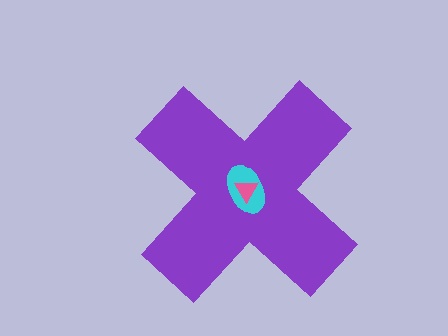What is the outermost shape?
The purple cross.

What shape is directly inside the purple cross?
The cyan ellipse.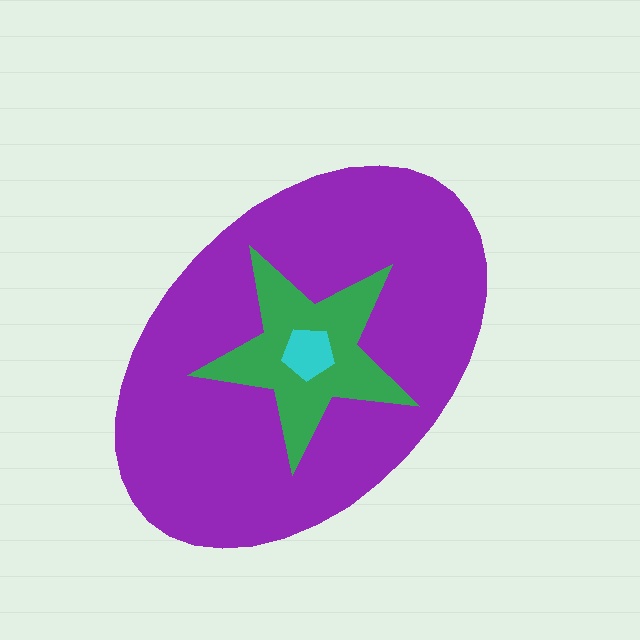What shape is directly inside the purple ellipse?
The green star.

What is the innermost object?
The cyan pentagon.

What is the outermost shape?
The purple ellipse.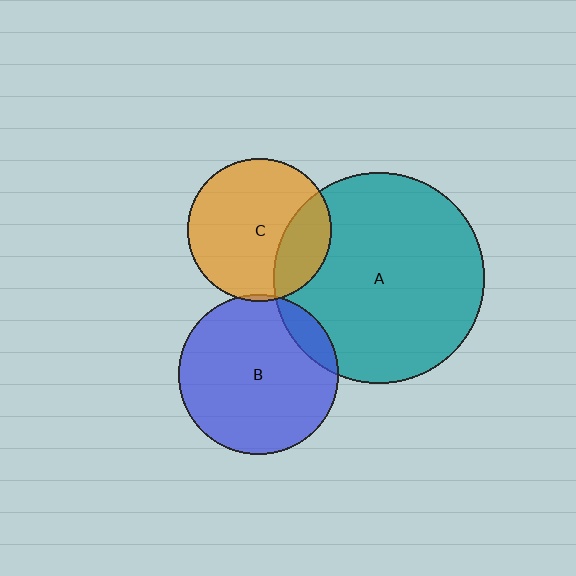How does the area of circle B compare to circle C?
Approximately 1.2 times.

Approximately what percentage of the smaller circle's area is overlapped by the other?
Approximately 5%.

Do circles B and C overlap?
Yes.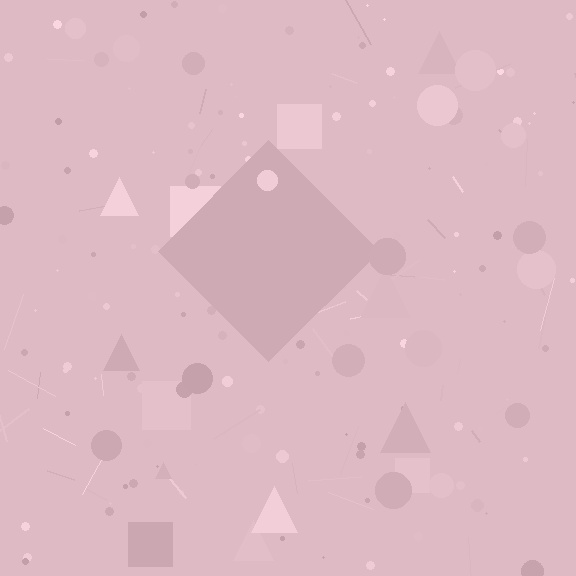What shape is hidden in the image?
A diamond is hidden in the image.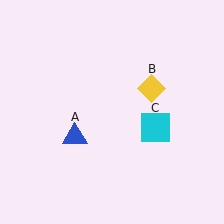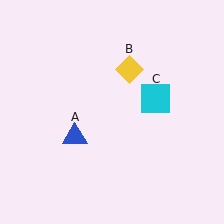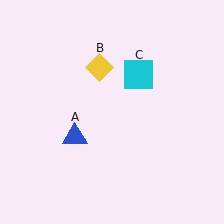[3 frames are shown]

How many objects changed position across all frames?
2 objects changed position: yellow diamond (object B), cyan square (object C).